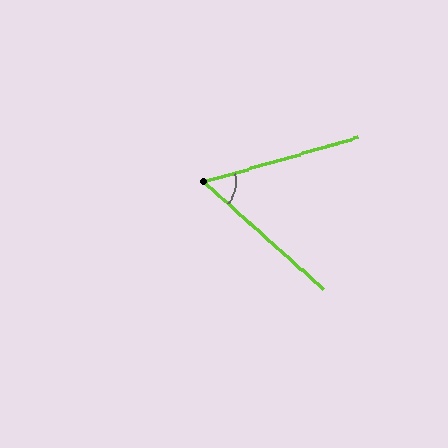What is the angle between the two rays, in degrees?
Approximately 58 degrees.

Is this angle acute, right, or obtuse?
It is acute.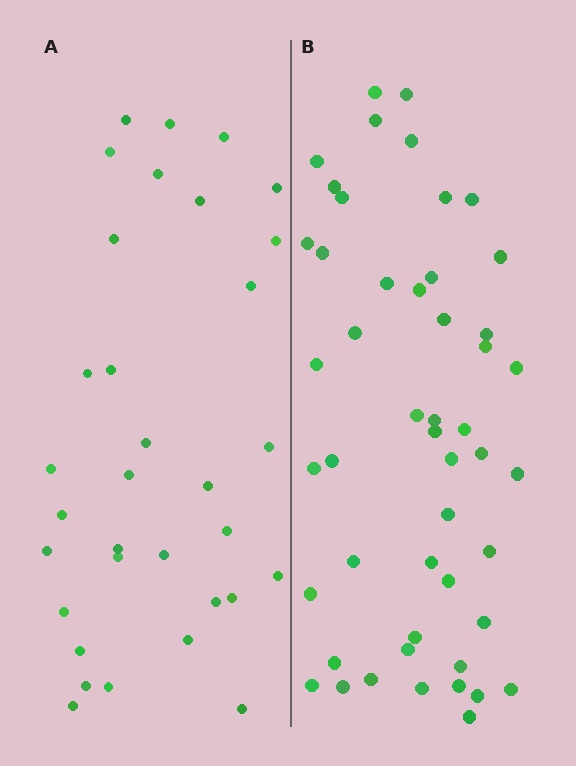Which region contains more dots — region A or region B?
Region B (the right region) has more dots.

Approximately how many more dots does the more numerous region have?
Region B has approximately 15 more dots than region A.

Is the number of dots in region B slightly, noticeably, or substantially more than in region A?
Region B has substantially more. The ratio is roughly 1.5 to 1.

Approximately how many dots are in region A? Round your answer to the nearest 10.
About 30 dots. (The exact count is 33, which rounds to 30.)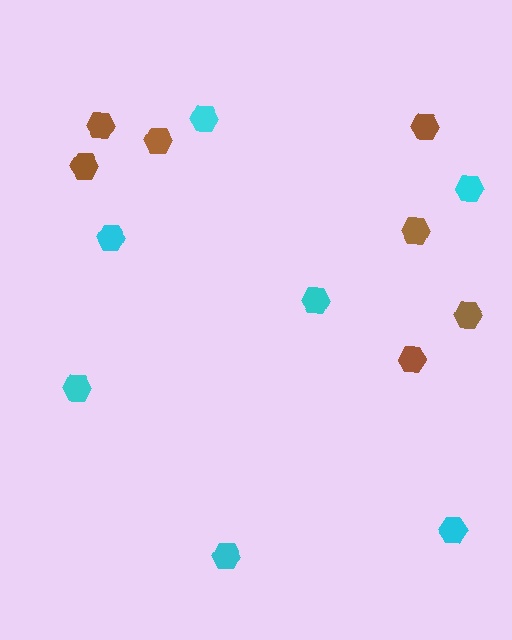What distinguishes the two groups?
There are 2 groups: one group of cyan hexagons (7) and one group of brown hexagons (7).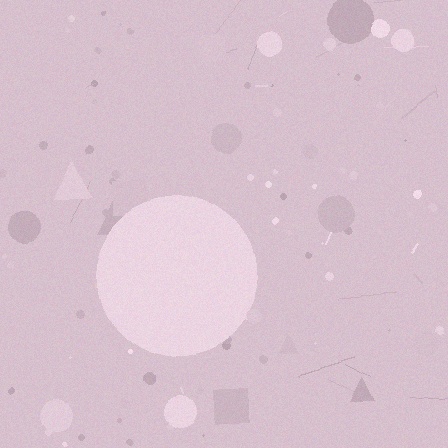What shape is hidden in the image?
A circle is hidden in the image.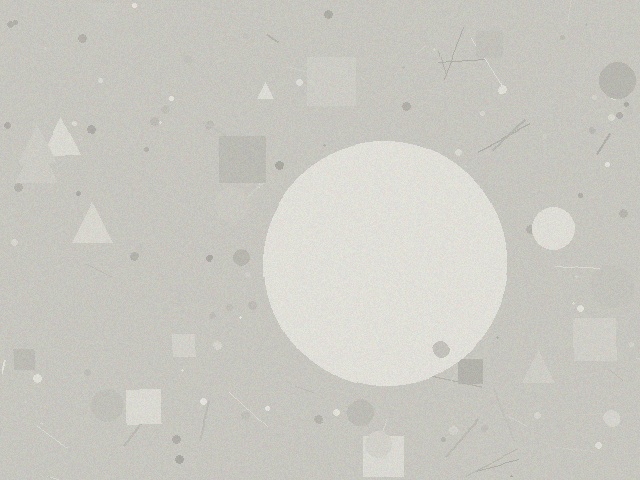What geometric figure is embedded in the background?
A circle is embedded in the background.